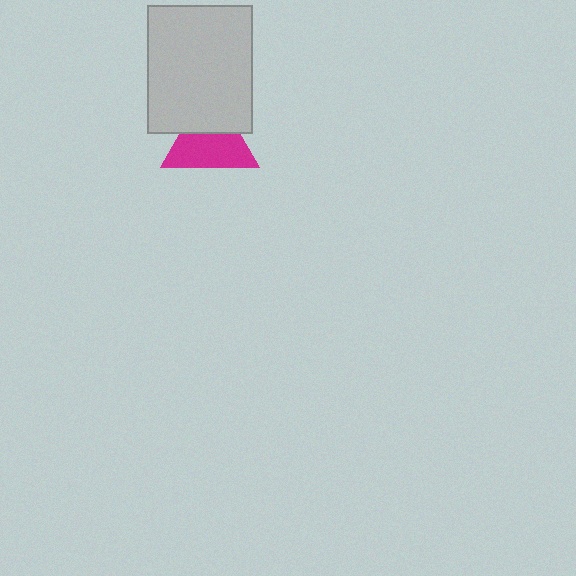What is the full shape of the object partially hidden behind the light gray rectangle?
The partially hidden object is a magenta triangle.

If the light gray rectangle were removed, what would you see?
You would see the complete magenta triangle.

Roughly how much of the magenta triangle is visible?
About half of it is visible (roughly 63%).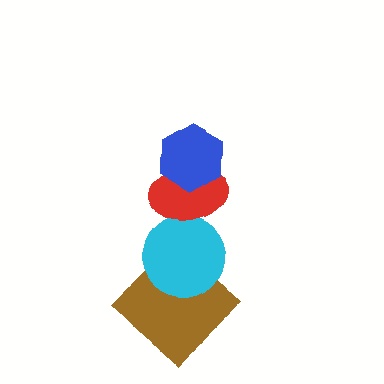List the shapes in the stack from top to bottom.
From top to bottom: the blue hexagon, the red ellipse, the cyan circle, the brown diamond.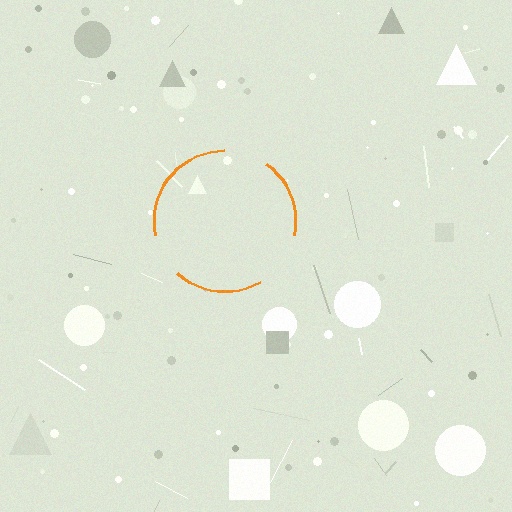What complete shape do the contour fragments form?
The contour fragments form a circle.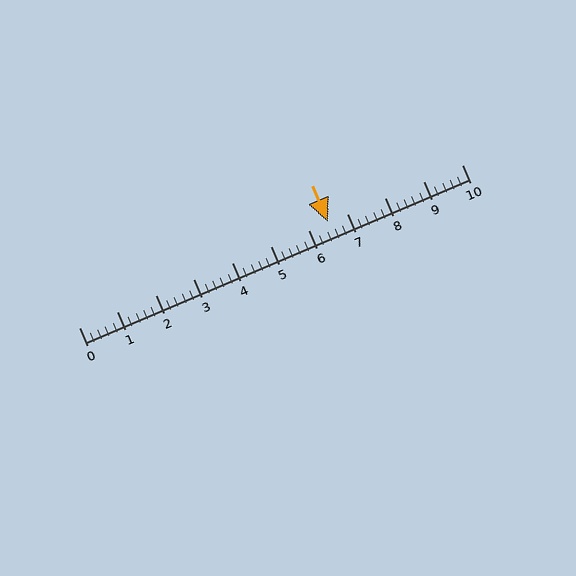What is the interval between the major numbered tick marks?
The major tick marks are spaced 1 units apart.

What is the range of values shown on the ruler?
The ruler shows values from 0 to 10.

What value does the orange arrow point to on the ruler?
The orange arrow points to approximately 6.5.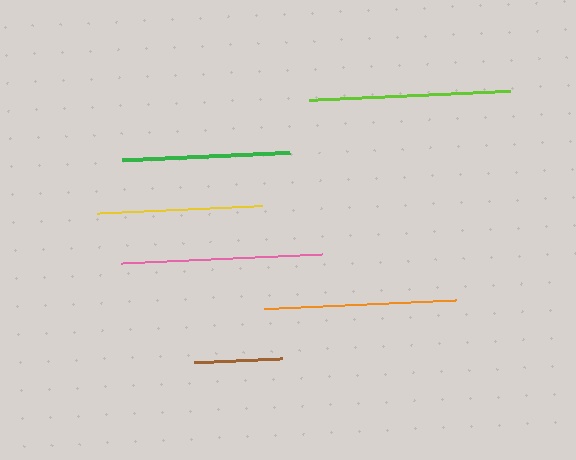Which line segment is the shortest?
The brown line is the shortest at approximately 88 pixels.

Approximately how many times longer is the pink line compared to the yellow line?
The pink line is approximately 1.2 times the length of the yellow line.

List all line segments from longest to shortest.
From longest to shortest: pink, lime, orange, green, yellow, brown.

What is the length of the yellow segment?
The yellow segment is approximately 165 pixels long.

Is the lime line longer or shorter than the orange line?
The lime line is longer than the orange line.